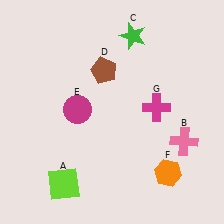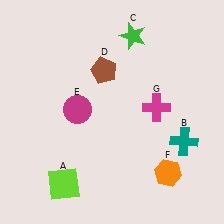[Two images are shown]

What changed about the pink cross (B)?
In Image 1, B is pink. In Image 2, it changed to teal.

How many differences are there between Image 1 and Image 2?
There is 1 difference between the two images.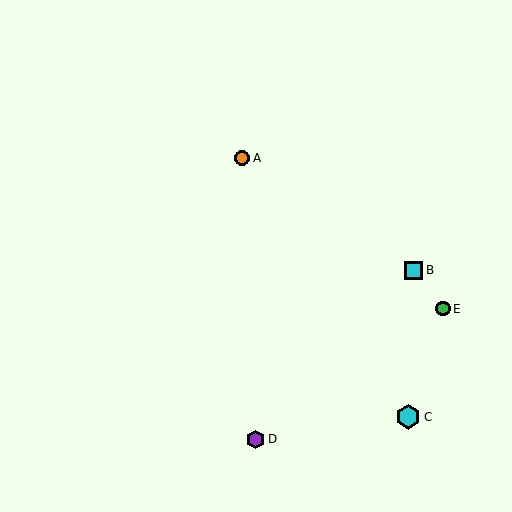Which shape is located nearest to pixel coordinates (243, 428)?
The purple hexagon (labeled D) at (255, 439) is nearest to that location.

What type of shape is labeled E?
Shape E is a green circle.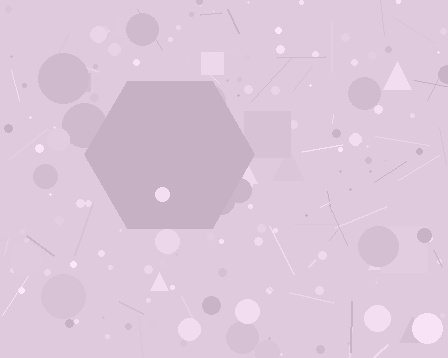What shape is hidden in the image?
A hexagon is hidden in the image.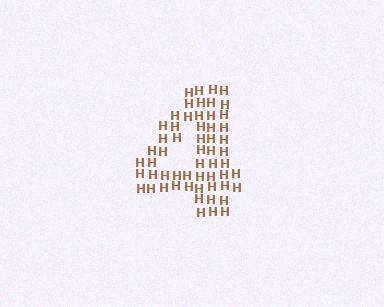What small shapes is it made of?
It is made of small letter H's.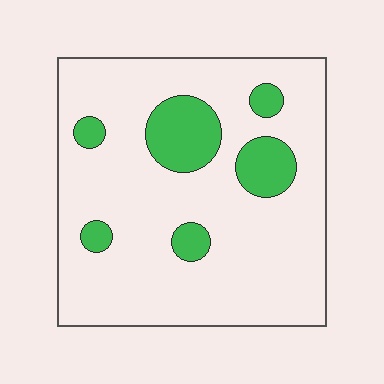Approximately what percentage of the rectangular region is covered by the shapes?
Approximately 15%.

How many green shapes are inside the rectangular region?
6.